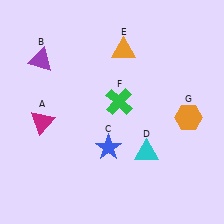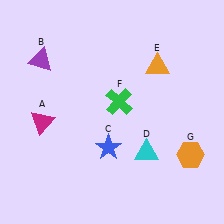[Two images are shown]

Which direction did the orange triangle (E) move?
The orange triangle (E) moved right.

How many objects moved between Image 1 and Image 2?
2 objects moved between the two images.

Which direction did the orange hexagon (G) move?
The orange hexagon (G) moved down.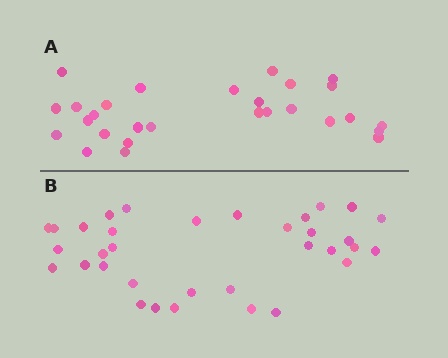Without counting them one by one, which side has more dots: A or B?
Region B (the bottom region) has more dots.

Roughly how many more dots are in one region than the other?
Region B has about 6 more dots than region A.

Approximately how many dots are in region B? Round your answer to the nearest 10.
About 30 dots. (The exact count is 34, which rounds to 30.)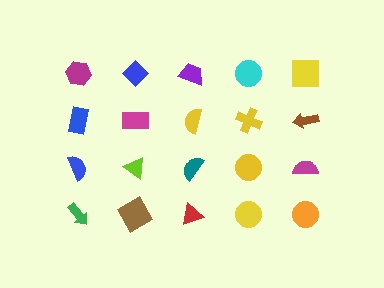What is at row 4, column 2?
A brown diamond.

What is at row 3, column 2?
A lime triangle.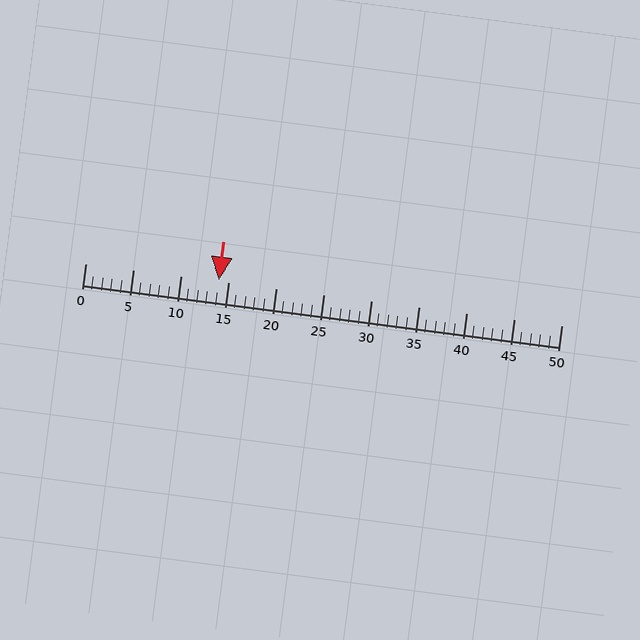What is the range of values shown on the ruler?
The ruler shows values from 0 to 50.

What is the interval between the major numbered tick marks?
The major tick marks are spaced 5 units apart.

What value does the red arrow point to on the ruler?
The red arrow points to approximately 14.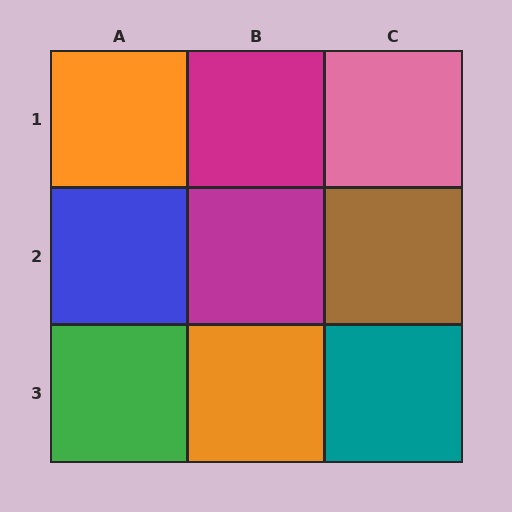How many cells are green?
1 cell is green.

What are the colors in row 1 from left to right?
Orange, magenta, pink.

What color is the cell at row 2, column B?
Magenta.